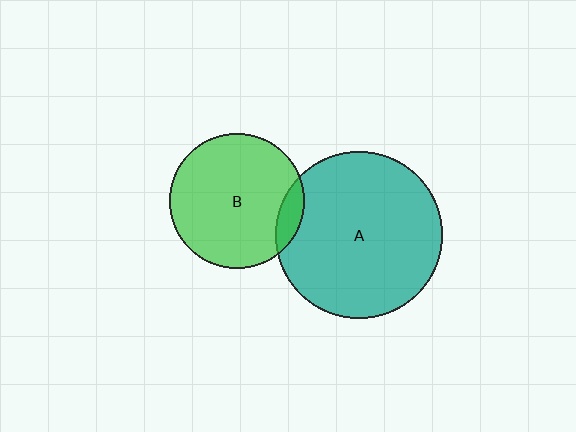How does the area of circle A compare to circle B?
Approximately 1.5 times.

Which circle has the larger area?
Circle A (teal).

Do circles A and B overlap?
Yes.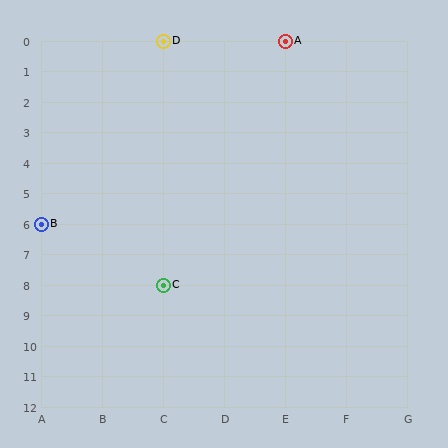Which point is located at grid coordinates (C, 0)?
Point D is at (C, 0).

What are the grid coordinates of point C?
Point C is at grid coordinates (C, 8).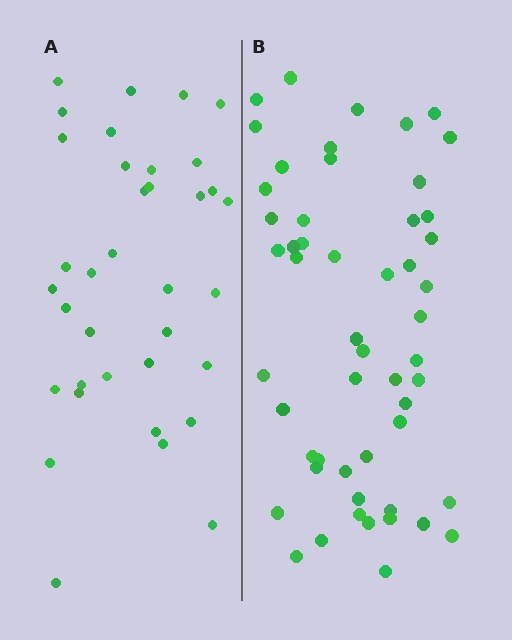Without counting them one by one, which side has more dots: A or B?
Region B (the right region) has more dots.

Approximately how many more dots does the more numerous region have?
Region B has approximately 15 more dots than region A.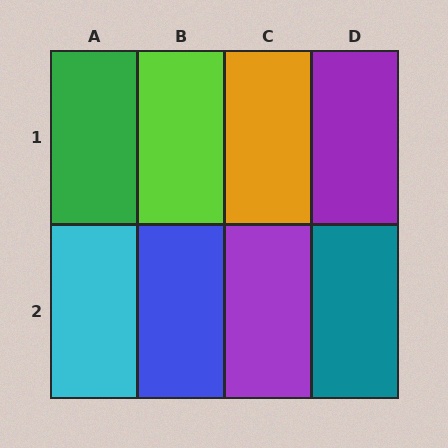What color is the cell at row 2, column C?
Purple.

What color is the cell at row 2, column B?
Blue.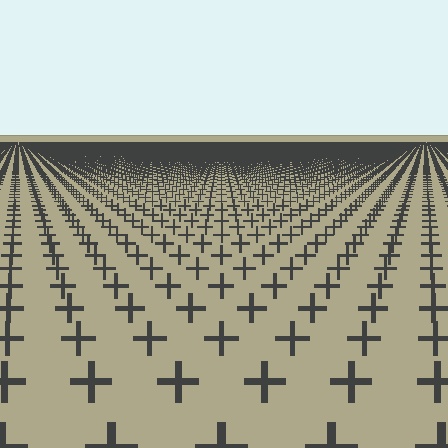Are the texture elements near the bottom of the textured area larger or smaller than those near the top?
Larger. Near the bottom, elements are closer to the viewer and appear at a bigger on-screen size.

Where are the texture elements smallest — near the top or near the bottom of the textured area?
Near the top.